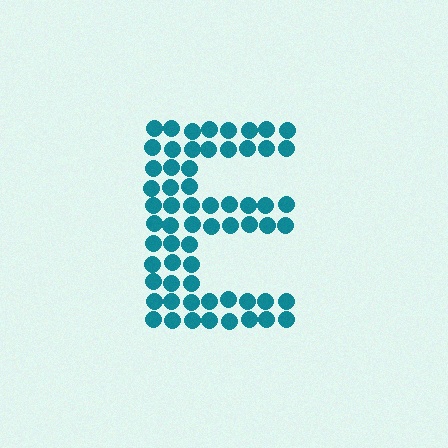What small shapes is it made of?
It is made of small circles.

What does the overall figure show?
The overall figure shows the letter E.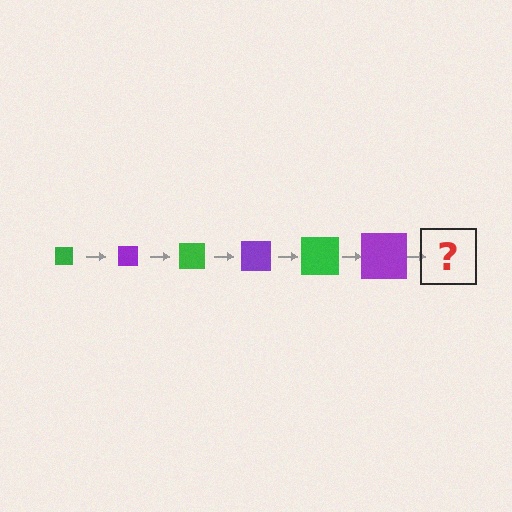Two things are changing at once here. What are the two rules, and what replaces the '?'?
The two rules are that the square grows larger each step and the color cycles through green and purple. The '?' should be a green square, larger than the previous one.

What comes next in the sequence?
The next element should be a green square, larger than the previous one.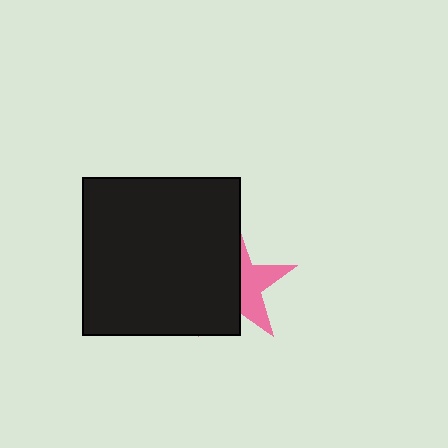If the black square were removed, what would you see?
You would see the complete pink star.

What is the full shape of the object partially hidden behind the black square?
The partially hidden object is a pink star.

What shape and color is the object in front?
The object in front is a black square.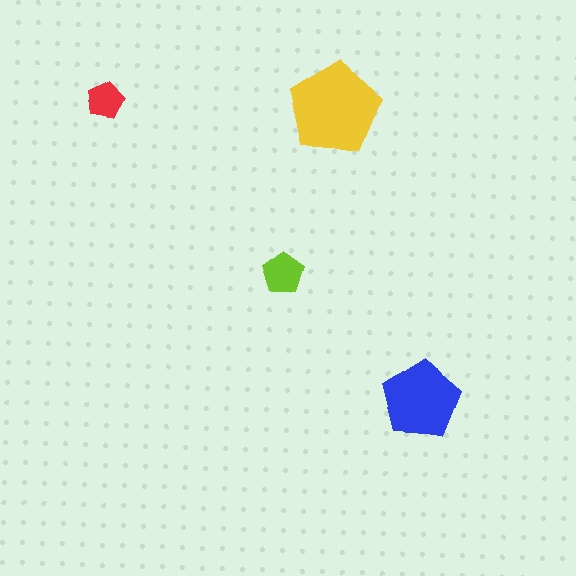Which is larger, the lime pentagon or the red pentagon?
The lime one.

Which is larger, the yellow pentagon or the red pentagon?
The yellow one.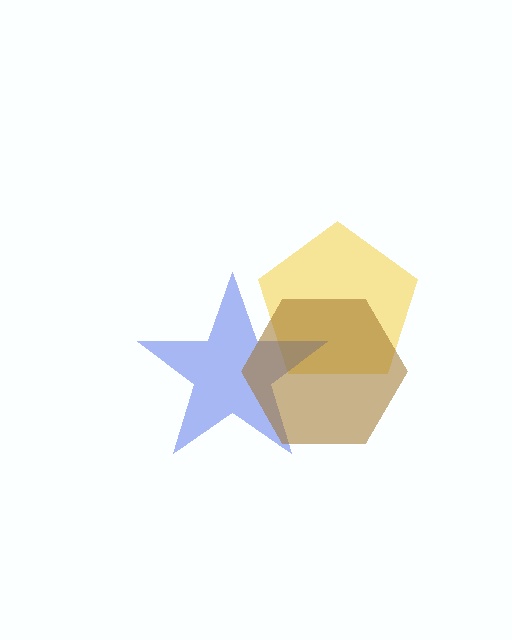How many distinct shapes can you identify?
There are 3 distinct shapes: a yellow pentagon, a blue star, a brown hexagon.